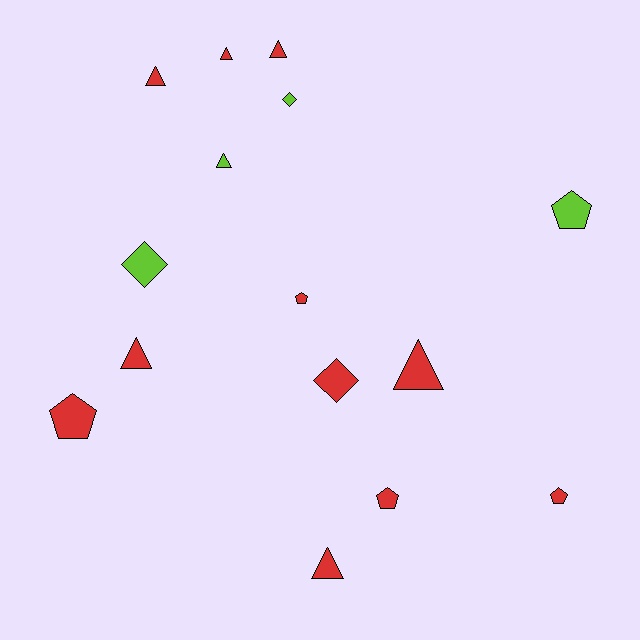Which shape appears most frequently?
Triangle, with 7 objects.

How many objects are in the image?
There are 15 objects.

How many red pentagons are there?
There are 4 red pentagons.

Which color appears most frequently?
Red, with 11 objects.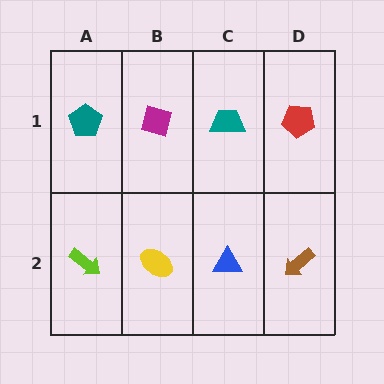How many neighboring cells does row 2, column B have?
3.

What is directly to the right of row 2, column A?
A yellow ellipse.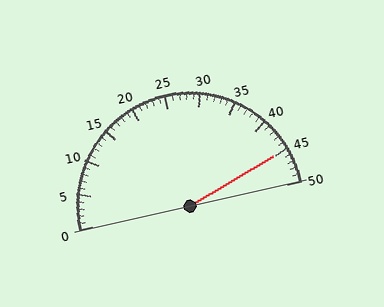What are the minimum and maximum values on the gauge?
The gauge ranges from 0 to 50.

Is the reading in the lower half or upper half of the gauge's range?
The reading is in the upper half of the range (0 to 50).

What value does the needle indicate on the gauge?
The needle indicates approximately 45.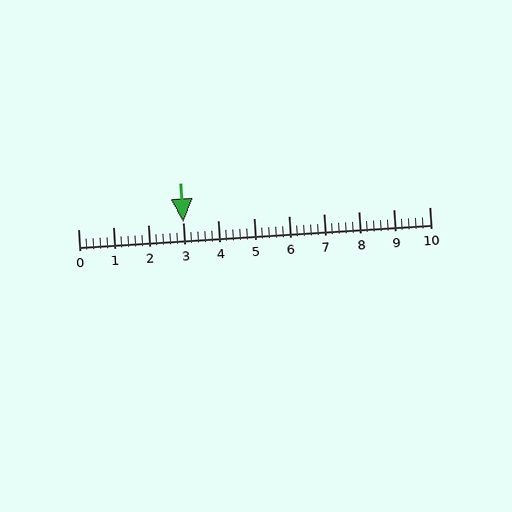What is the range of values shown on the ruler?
The ruler shows values from 0 to 10.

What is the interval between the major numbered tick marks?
The major tick marks are spaced 1 units apart.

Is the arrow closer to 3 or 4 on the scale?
The arrow is closer to 3.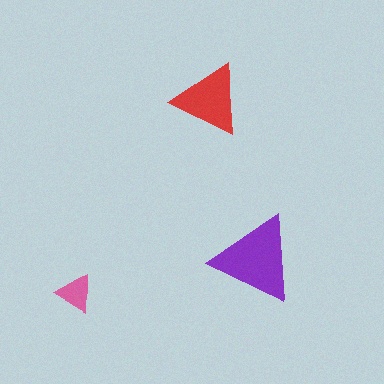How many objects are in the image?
There are 3 objects in the image.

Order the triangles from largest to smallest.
the purple one, the red one, the pink one.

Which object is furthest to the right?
The purple triangle is rightmost.